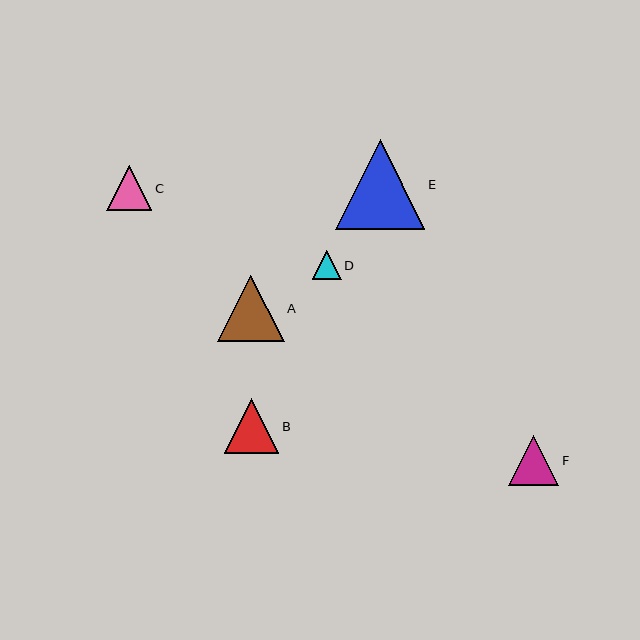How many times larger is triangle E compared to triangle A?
Triangle E is approximately 1.4 times the size of triangle A.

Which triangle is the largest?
Triangle E is the largest with a size of approximately 90 pixels.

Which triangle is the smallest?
Triangle D is the smallest with a size of approximately 29 pixels.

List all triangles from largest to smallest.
From largest to smallest: E, A, B, F, C, D.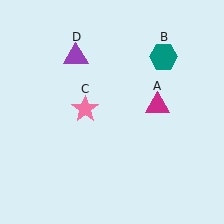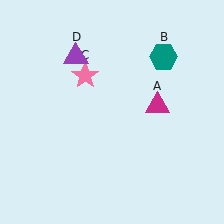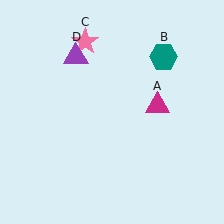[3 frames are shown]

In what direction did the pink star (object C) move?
The pink star (object C) moved up.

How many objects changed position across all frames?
1 object changed position: pink star (object C).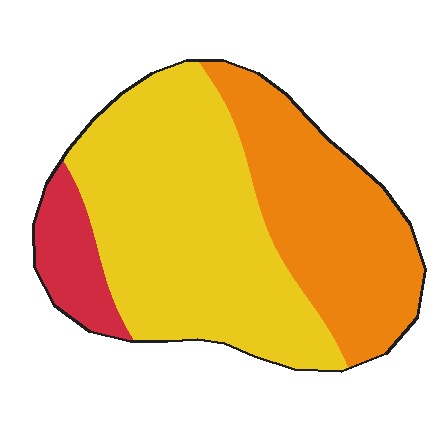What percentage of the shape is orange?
Orange covers 35% of the shape.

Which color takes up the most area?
Yellow, at roughly 55%.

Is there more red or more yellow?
Yellow.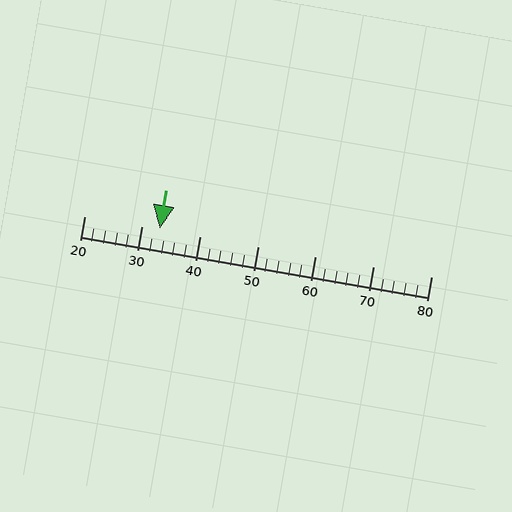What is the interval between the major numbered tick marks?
The major tick marks are spaced 10 units apart.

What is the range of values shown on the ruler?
The ruler shows values from 20 to 80.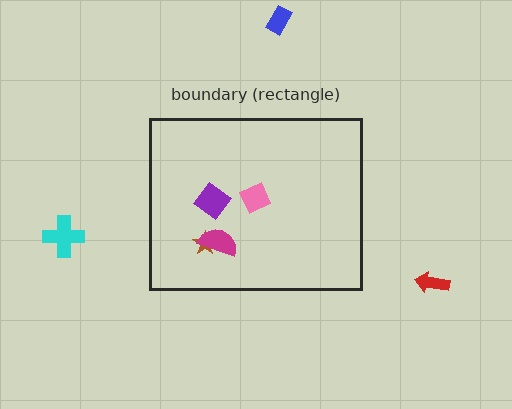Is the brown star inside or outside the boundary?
Inside.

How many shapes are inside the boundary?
4 inside, 3 outside.